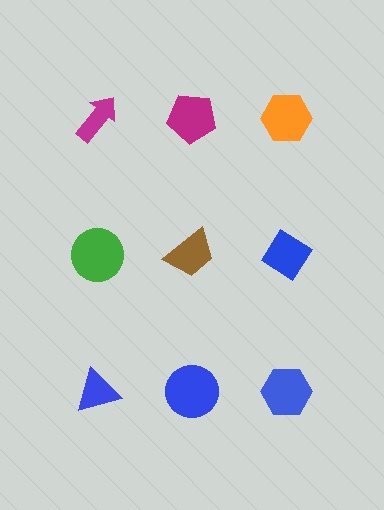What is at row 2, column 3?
A blue diamond.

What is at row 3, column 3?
A blue hexagon.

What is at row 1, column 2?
A magenta pentagon.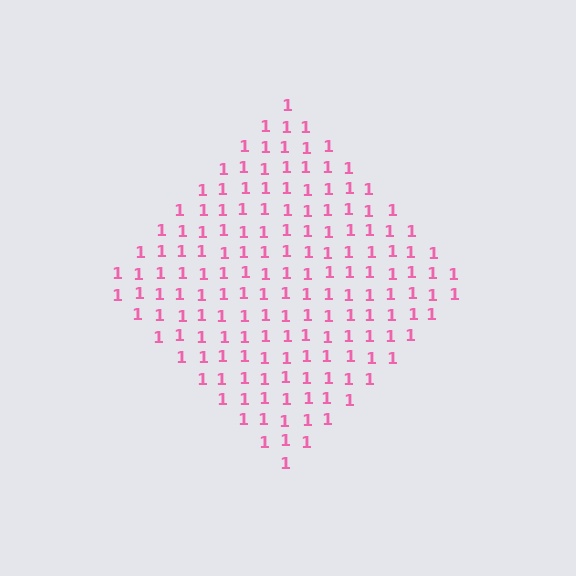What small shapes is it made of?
It is made of small digit 1's.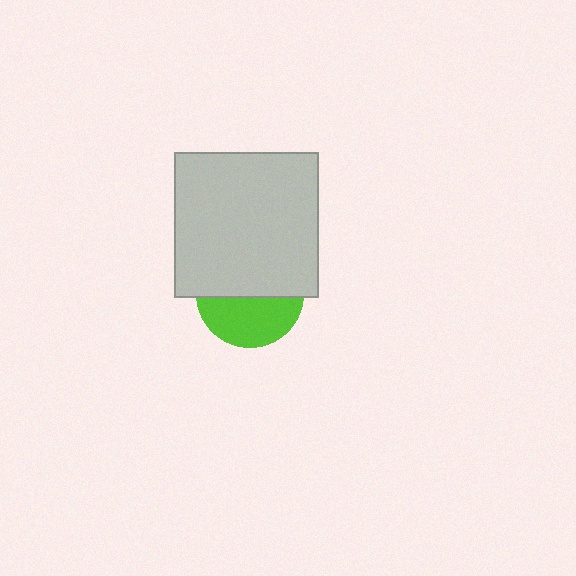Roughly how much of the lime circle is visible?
About half of it is visible (roughly 46%).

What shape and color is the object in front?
The object in front is a light gray rectangle.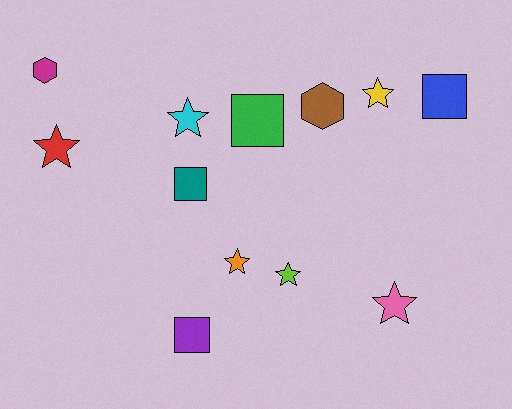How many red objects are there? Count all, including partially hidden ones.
There is 1 red object.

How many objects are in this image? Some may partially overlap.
There are 12 objects.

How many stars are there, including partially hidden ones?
There are 6 stars.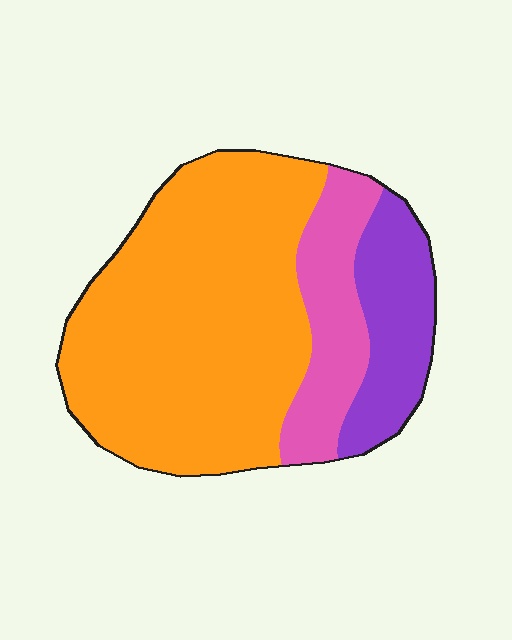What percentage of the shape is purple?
Purple covers roughly 15% of the shape.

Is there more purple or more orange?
Orange.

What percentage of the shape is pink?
Pink takes up about one sixth (1/6) of the shape.